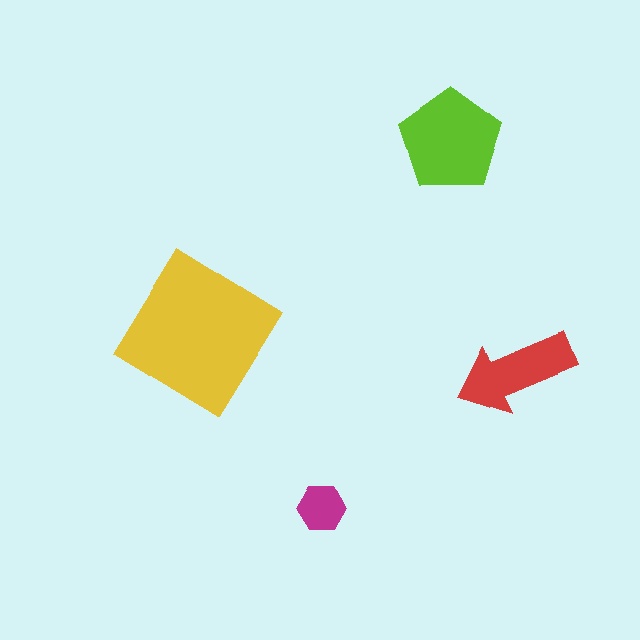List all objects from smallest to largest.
The magenta hexagon, the red arrow, the lime pentagon, the yellow diamond.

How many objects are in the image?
There are 4 objects in the image.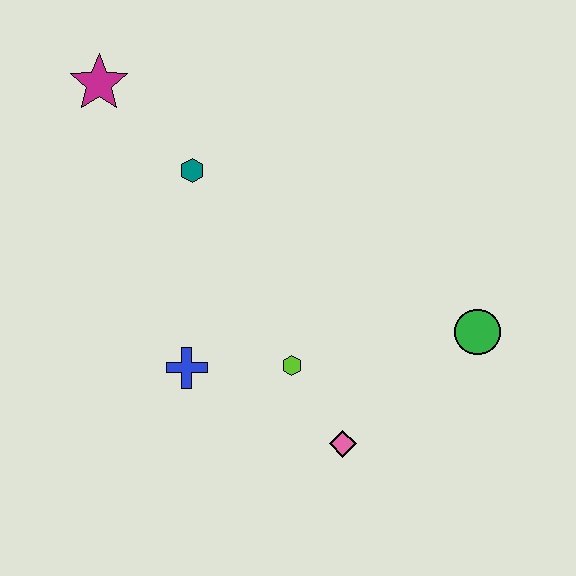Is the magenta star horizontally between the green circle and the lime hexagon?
No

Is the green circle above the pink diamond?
Yes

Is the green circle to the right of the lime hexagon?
Yes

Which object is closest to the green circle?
The pink diamond is closest to the green circle.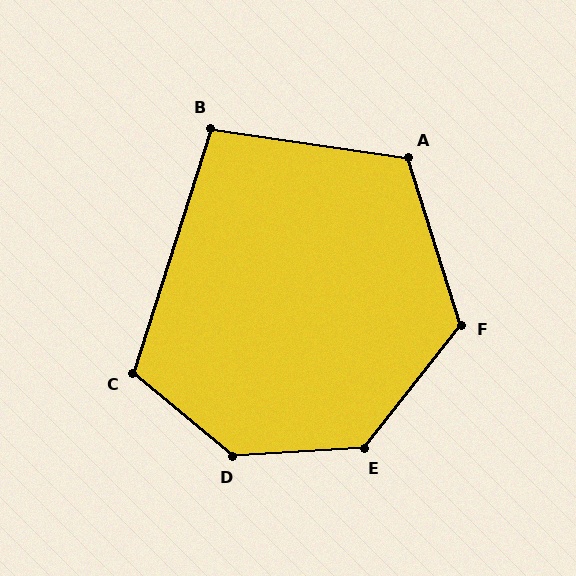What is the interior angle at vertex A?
Approximately 116 degrees (obtuse).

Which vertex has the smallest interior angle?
B, at approximately 99 degrees.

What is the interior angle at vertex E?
Approximately 132 degrees (obtuse).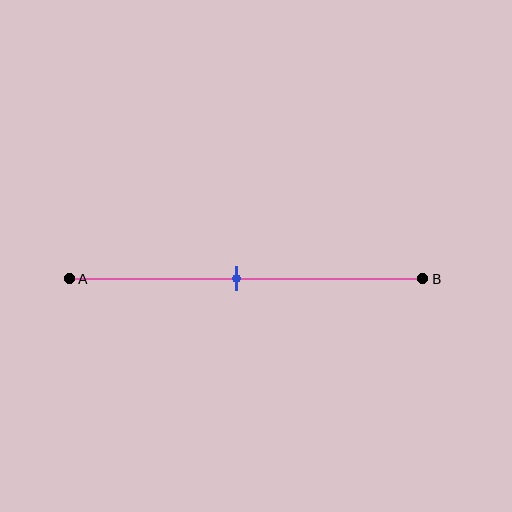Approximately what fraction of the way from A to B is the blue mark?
The blue mark is approximately 45% of the way from A to B.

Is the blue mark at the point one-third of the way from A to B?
No, the mark is at about 45% from A, not at the 33% one-third point.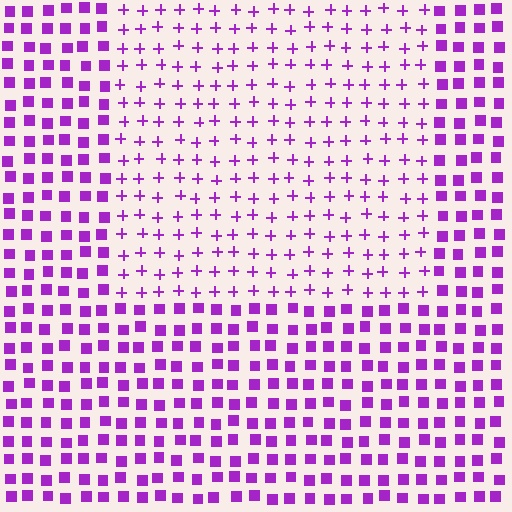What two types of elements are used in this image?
The image uses plus signs inside the rectangle region and squares outside it.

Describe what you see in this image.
The image is filled with small purple elements arranged in a uniform grid. A rectangle-shaped region contains plus signs, while the surrounding area contains squares. The boundary is defined purely by the change in element shape.